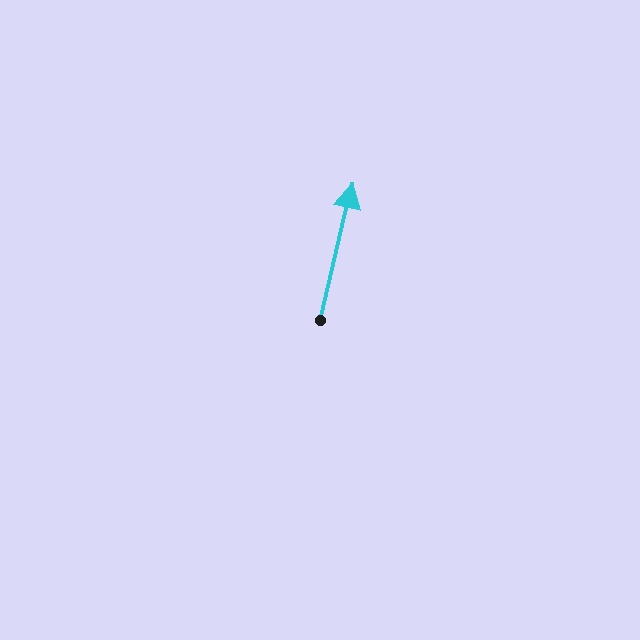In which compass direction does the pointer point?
North.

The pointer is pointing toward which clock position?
Roughly 12 o'clock.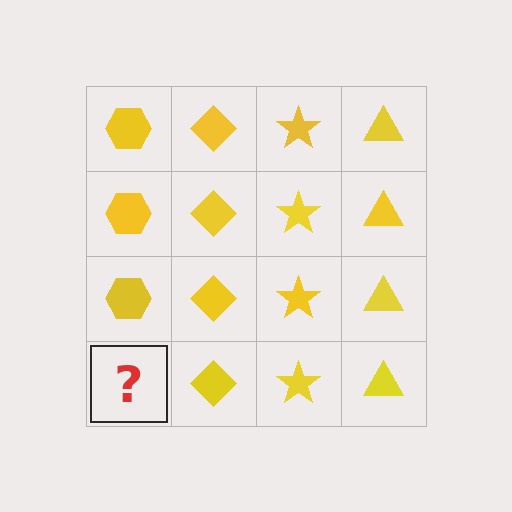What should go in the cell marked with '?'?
The missing cell should contain a yellow hexagon.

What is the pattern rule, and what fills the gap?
The rule is that each column has a consistent shape. The gap should be filled with a yellow hexagon.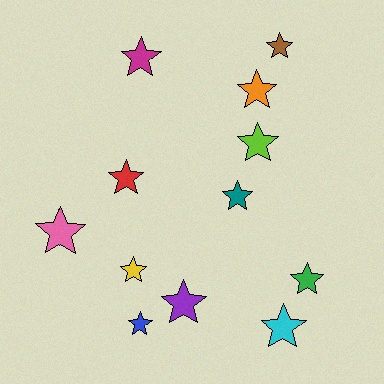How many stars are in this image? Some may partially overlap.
There are 12 stars.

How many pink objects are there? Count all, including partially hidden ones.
There is 1 pink object.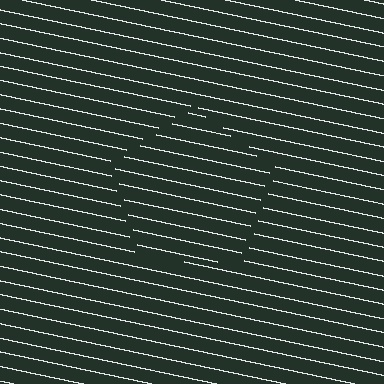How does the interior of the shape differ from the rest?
The interior of the shape contains the same grating, shifted by half a period — the contour is defined by the phase discontinuity where line-ends from the inner and outer gratings abut.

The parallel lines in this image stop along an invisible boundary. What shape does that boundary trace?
An illusory pentagon. The interior of the shape contains the same grating, shifted by half a period — the contour is defined by the phase discontinuity where line-ends from the inner and outer gratings abut.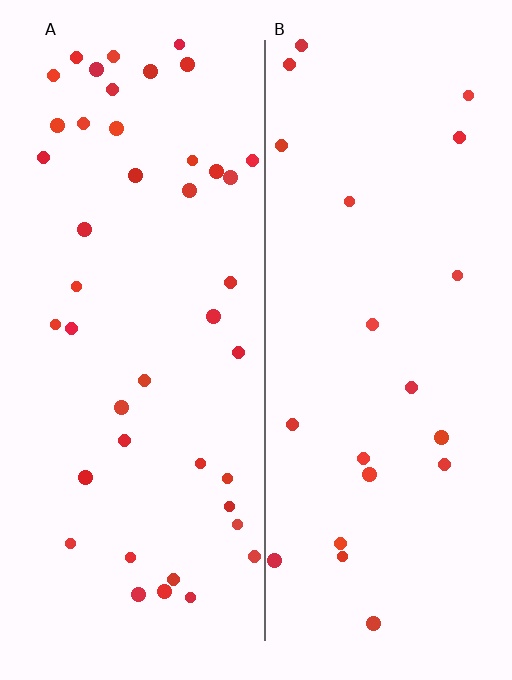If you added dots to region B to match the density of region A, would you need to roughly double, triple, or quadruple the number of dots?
Approximately double.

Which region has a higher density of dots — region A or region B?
A (the left).